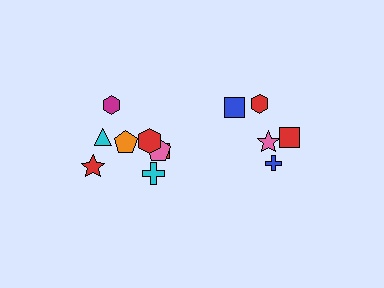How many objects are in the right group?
There are 5 objects.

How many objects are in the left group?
There are 8 objects.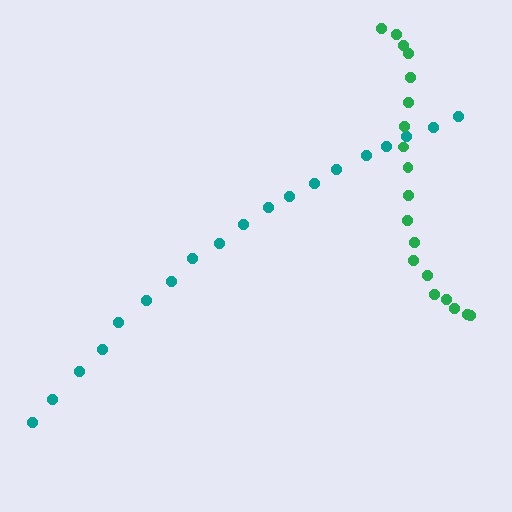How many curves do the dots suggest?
There are 2 distinct paths.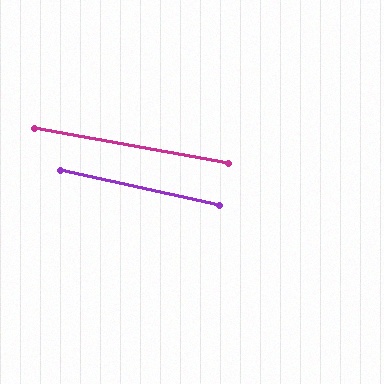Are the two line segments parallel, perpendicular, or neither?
Parallel — their directions differ by only 1.8°.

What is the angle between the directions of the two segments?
Approximately 2 degrees.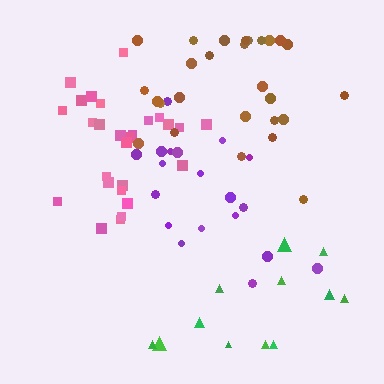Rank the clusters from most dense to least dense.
pink, brown, purple, green.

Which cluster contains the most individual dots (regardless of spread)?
Pink (27).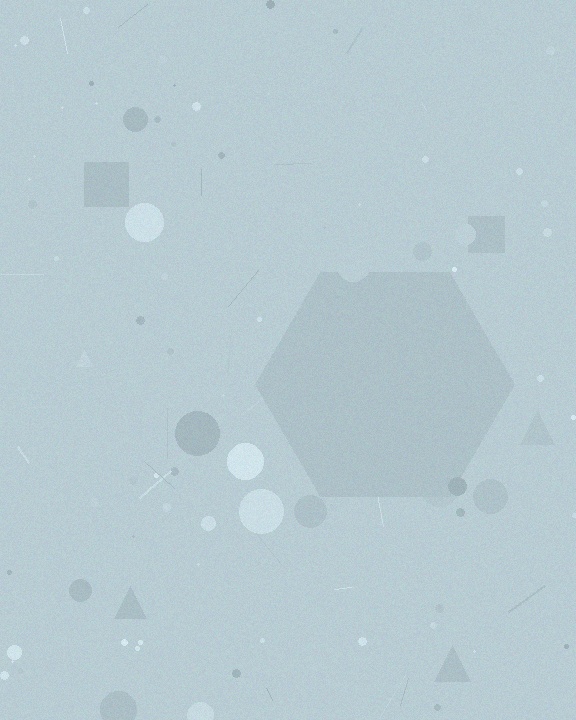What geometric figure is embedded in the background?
A hexagon is embedded in the background.